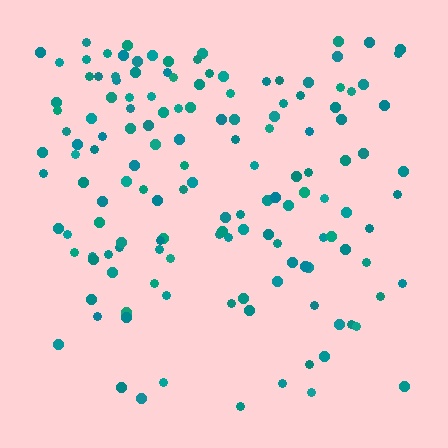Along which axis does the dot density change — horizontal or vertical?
Vertical.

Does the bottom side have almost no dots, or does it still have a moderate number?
Still a moderate number, just noticeably fewer than the top.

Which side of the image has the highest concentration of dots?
The top.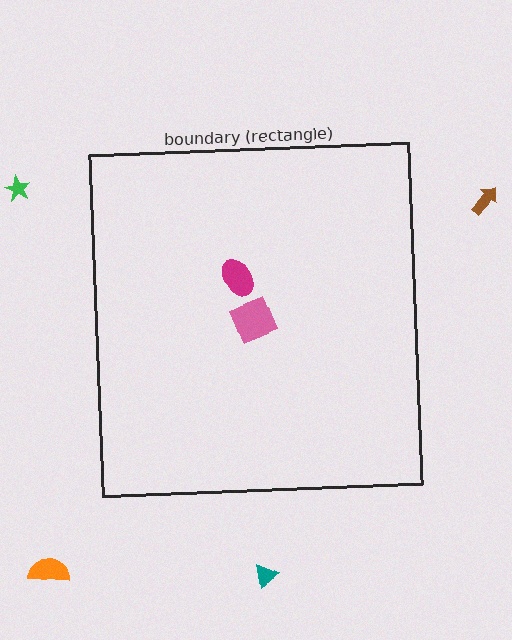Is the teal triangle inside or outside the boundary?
Outside.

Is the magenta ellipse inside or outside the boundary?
Inside.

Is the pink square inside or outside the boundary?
Inside.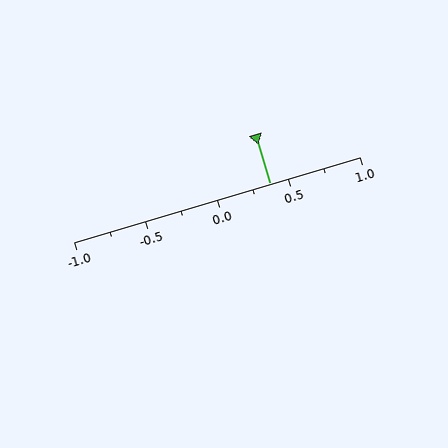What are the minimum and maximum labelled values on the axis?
The axis runs from -1.0 to 1.0.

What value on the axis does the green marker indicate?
The marker indicates approximately 0.38.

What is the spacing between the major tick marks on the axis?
The major ticks are spaced 0.5 apart.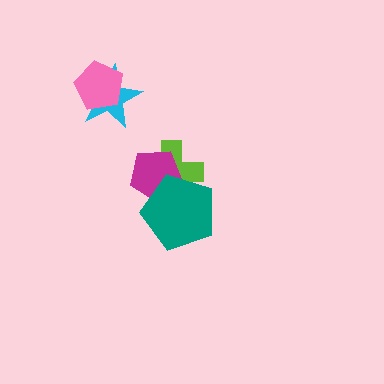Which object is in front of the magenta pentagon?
The teal pentagon is in front of the magenta pentagon.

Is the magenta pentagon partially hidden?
Yes, it is partially covered by another shape.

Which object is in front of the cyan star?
The pink pentagon is in front of the cyan star.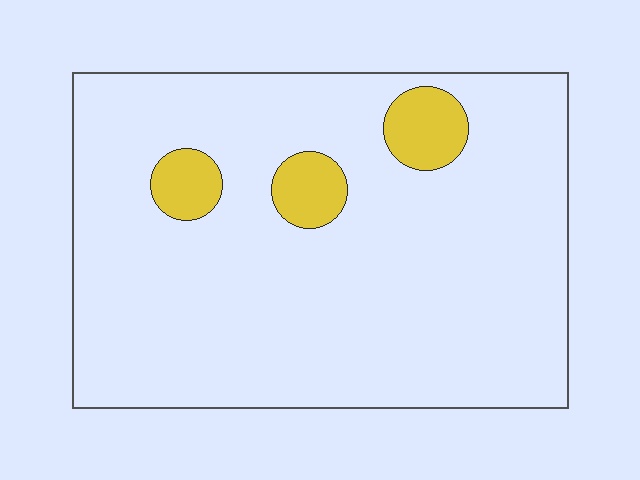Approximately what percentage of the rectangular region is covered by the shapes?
Approximately 10%.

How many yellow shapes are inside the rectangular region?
3.